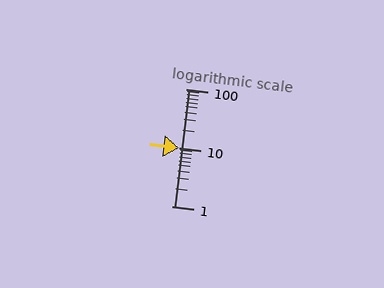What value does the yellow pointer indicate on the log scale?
The pointer indicates approximately 9.8.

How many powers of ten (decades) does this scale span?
The scale spans 2 decades, from 1 to 100.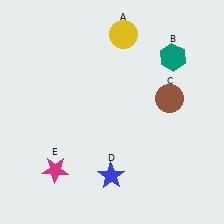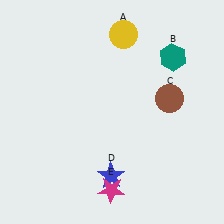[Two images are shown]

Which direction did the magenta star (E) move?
The magenta star (E) moved right.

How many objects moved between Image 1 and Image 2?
1 object moved between the two images.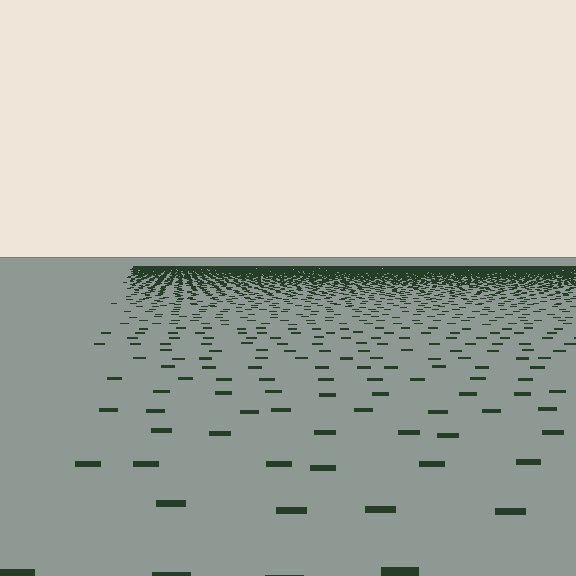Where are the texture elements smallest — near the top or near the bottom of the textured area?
Near the top.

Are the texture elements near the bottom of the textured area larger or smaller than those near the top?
Larger. Near the bottom, elements are closer to the viewer and appear at a bigger on-screen size.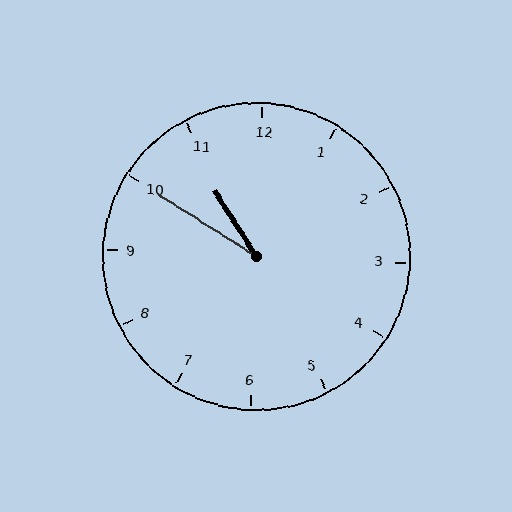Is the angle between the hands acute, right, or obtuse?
It is acute.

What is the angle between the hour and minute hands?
Approximately 25 degrees.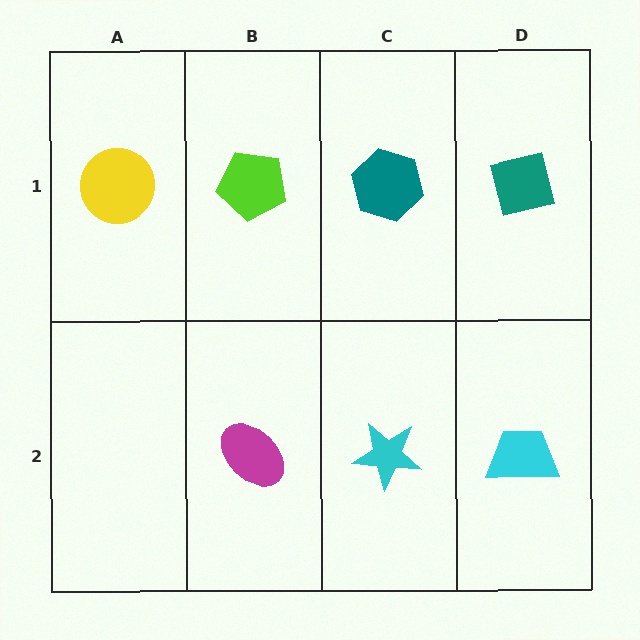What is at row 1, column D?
A teal square.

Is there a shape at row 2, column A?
No, that cell is empty.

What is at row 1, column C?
A teal hexagon.